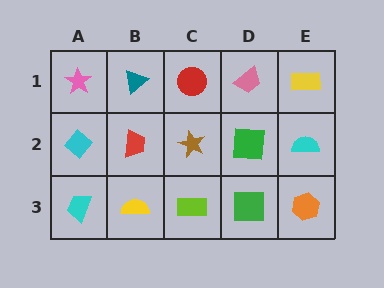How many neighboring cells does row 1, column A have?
2.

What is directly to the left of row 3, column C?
A yellow semicircle.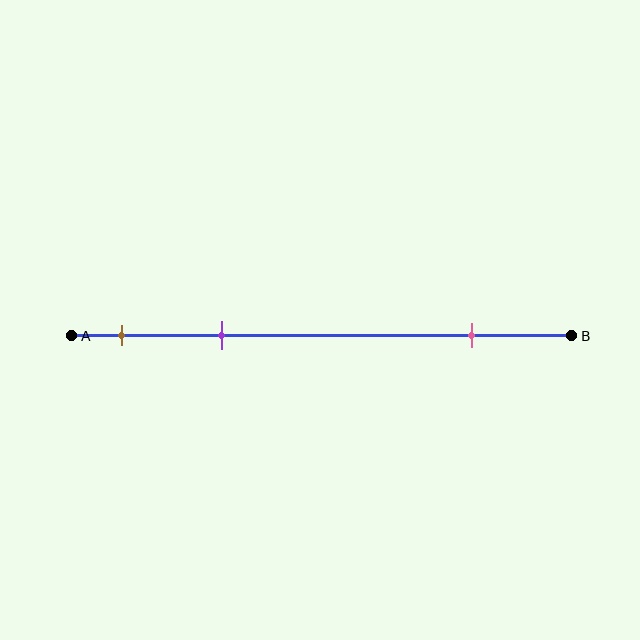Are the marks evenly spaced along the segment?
No, the marks are not evenly spaced.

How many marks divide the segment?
There are 3 marks dividing the segment.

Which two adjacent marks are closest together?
The brown and purple marks are the closest adjacent pair.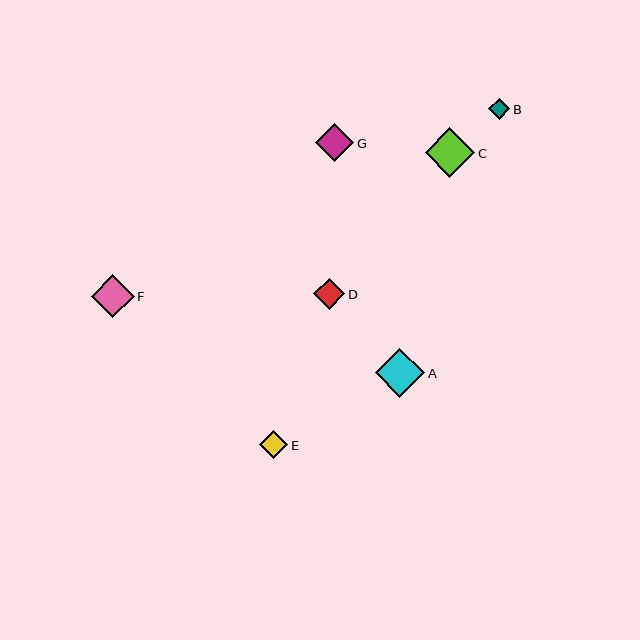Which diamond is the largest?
Diamond C is the largest with a size of approximately 50 pixels.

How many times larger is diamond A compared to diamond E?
Diamond A is approximately 1.8 times the size of diamond E.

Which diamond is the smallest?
Diamond B is the smallest with a size of approximately 21 pixels.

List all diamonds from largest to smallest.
From largest to smallest: C, A, F, G, D, E, B.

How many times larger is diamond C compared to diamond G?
Diamond C is approximately 1.3 times the size of diamond G.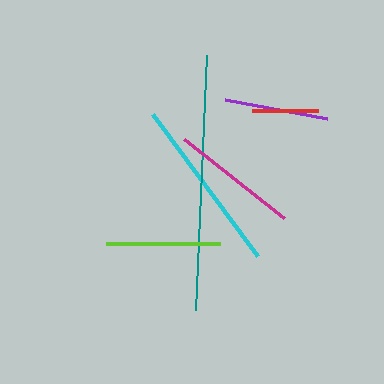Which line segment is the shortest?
The red line is the shortest at approximately 66 pixels.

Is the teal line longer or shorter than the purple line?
The teal line is longer than the purple line.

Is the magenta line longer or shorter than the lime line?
The magenta line is longer than the lime line.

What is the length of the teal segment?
The teal segment is approximately 256 pixels long.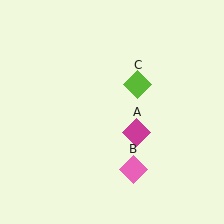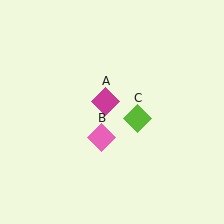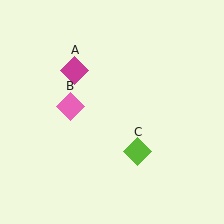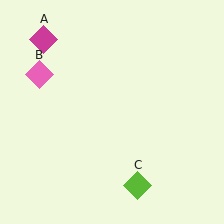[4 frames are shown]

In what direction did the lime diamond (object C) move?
The lime diamond (object C) moved down.